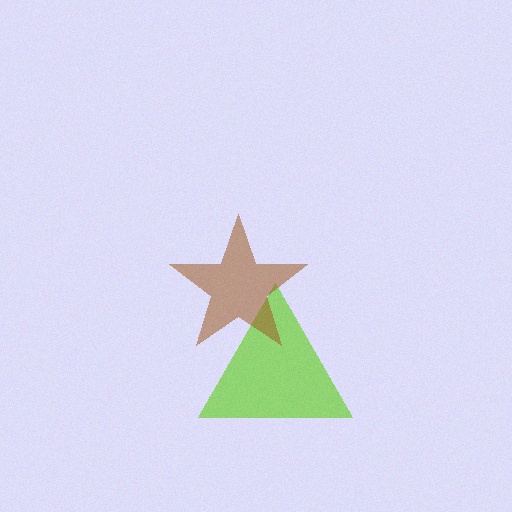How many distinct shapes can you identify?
There are 2 distinct shapes: a lime triangle, a brown star.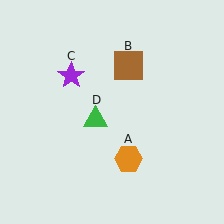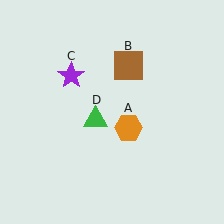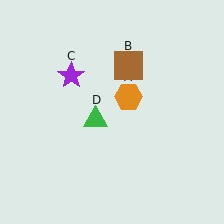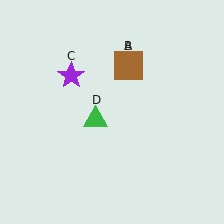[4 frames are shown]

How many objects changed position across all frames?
1 object changed position: orange hexagon (object A).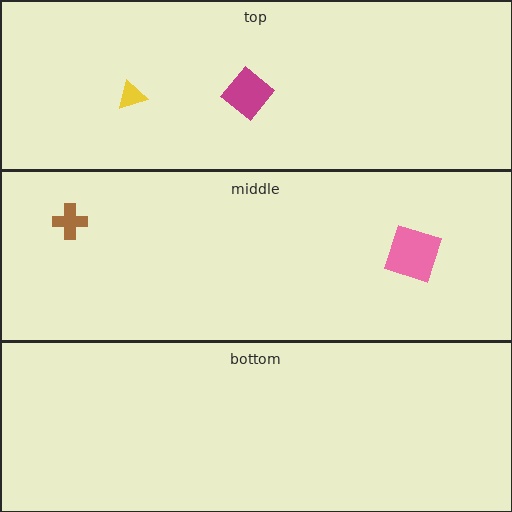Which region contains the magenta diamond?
The top region.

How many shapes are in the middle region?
2.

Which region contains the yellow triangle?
The top region.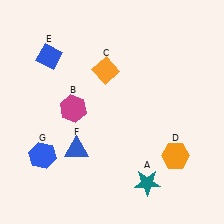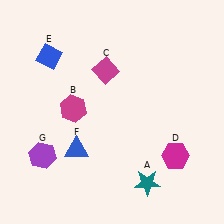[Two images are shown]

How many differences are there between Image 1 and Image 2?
There are 3 differences between the two images.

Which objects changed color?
C changed from orange to magenta. D changed from orange to magenta. G changed from blue to purple.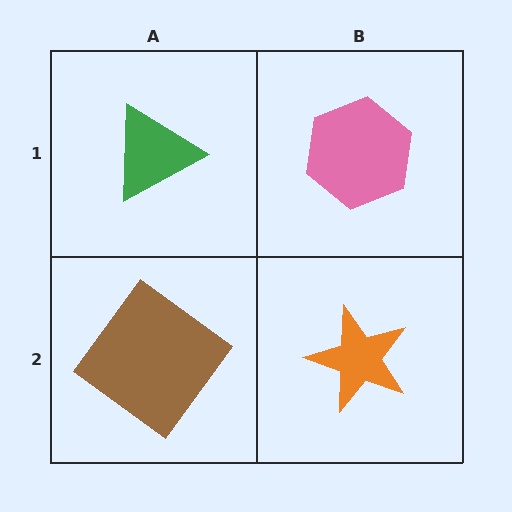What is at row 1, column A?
A green triangle.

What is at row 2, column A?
A brown diamond.